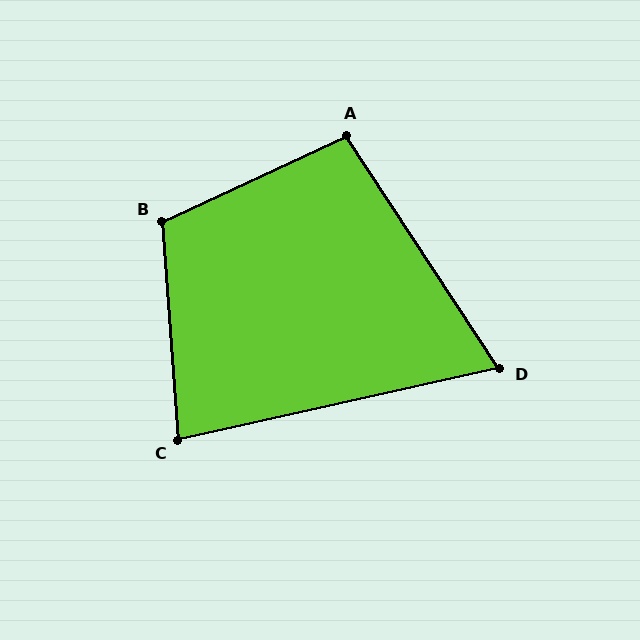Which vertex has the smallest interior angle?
D, at approximately 69 degrees.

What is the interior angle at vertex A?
Approximately 98 degrees (obtuse).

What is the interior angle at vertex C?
Approximately 82 degrees (acute).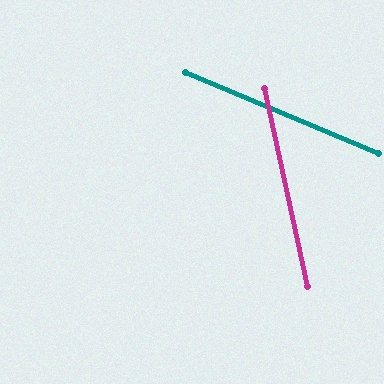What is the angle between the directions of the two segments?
Approximately 55 degrees.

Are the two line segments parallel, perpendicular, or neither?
Neither parallel nor perpendicular — they differ by about 55°.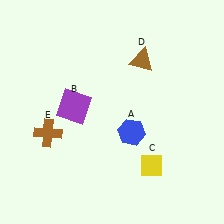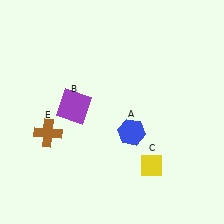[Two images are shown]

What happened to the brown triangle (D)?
The brown triangle (D) was removed in Image 2. It was in the top-right area of Image 1.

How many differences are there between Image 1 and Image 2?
There is 1 difference between the two images.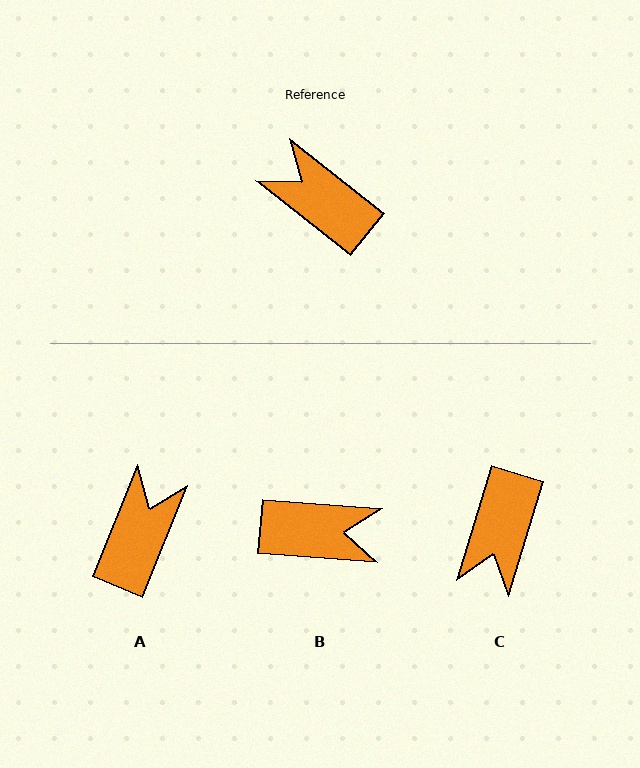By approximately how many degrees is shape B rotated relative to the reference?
Approximately 146 degrees clockwise.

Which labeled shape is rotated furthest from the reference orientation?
B, about 146 degrees away.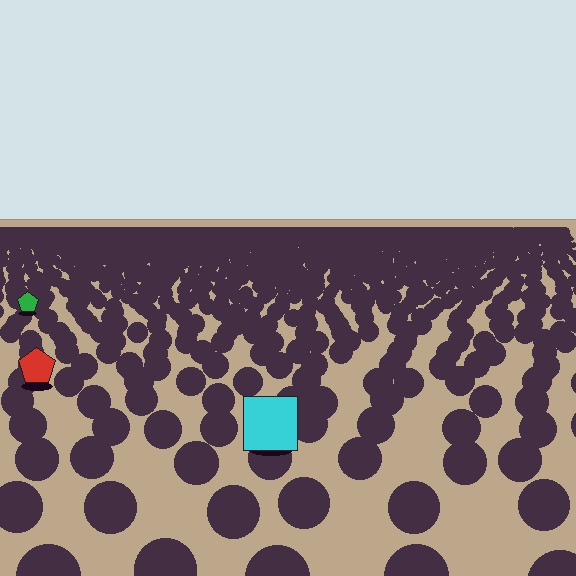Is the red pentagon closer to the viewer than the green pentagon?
Yes. The red pentagon is closer — you can tell from the texture gradient: the ground texture is coarser near it.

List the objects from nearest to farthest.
From nearest to farthest: the cyan square, the red pentagon, the green pentagon.